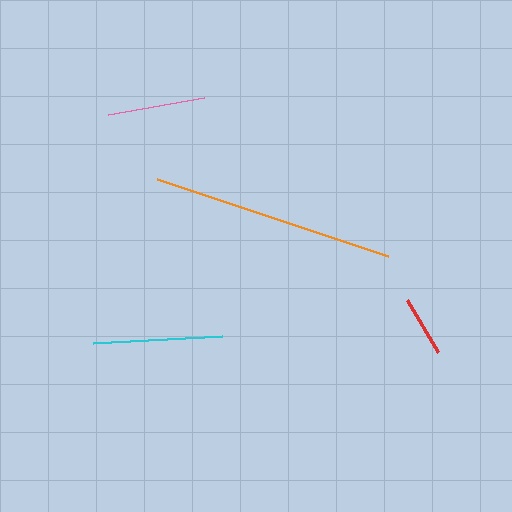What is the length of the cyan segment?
The cyan segment is approximately 130 pixels long.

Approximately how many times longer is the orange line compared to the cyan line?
The orange line is approximately 1.9 times the length of the cyan line.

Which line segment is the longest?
The orange line is the longest at approximately 243 pixels.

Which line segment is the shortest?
The red line is the shortest at approximately 61 pixels.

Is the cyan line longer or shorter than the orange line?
The orange line is longer than the cyan line.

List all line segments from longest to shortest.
From longest to shortest: orange, cyan, pink, red.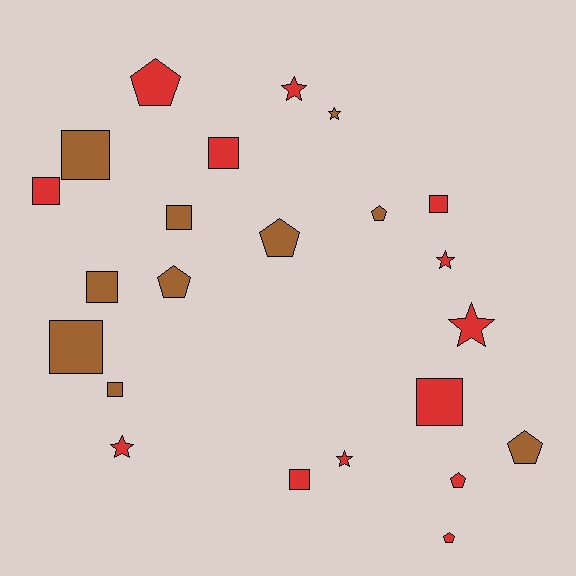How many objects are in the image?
There are 23 objects.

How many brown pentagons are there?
There are 4 brown pentagons.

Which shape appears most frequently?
Square, with 10 objects.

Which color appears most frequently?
Red, with 13 objects.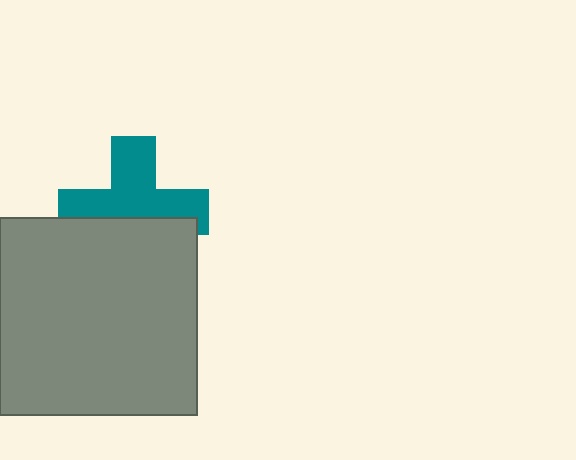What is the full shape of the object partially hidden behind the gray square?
The partially hidden object is a teal cross.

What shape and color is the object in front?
The object in front is a gray square.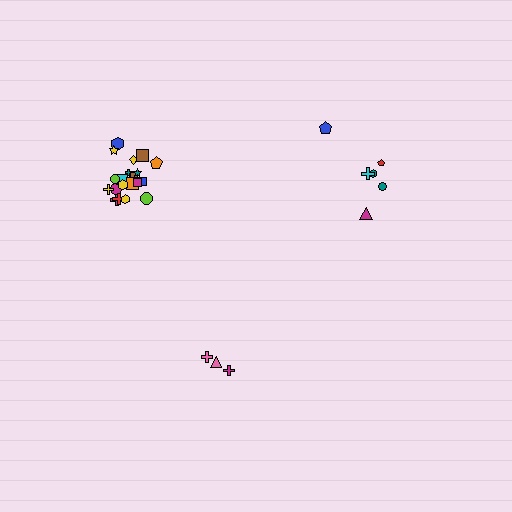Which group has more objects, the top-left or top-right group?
The top-left group.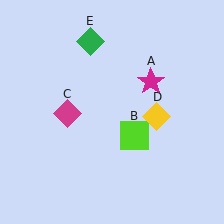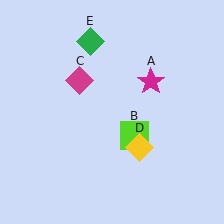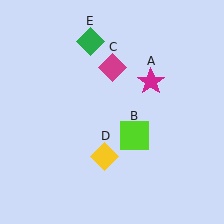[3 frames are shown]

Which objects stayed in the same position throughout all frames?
Magenta star (object A) and lime square (object B) and green diamond (object E) remained stationary.